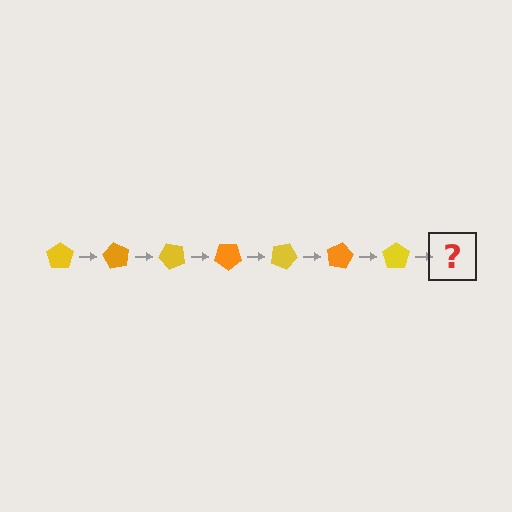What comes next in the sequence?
The next element should be an orange pentagon, rotated 420 degrees from the start.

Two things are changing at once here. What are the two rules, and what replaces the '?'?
The two rules are that it rotates 60 degrees each step and the color cycles through yellow and orange. The '?' should be an orange pentagon, rotated 420 degrees from the start.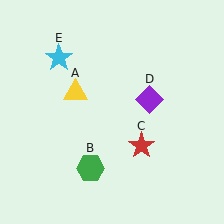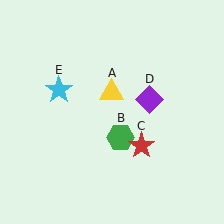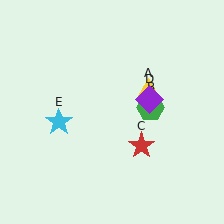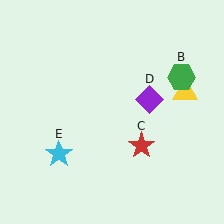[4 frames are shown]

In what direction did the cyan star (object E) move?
The cyan star (object E) moved down.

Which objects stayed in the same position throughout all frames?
Red star (object C) and purple diamond (object D) remained stationary.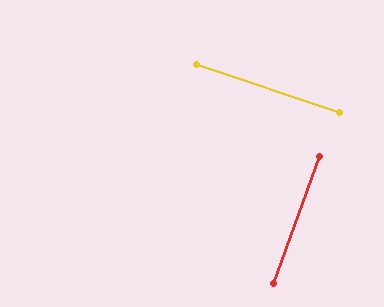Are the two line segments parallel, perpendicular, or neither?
Perpendicular — they meet at approximately 89°.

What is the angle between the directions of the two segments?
Approximately 89 degrees.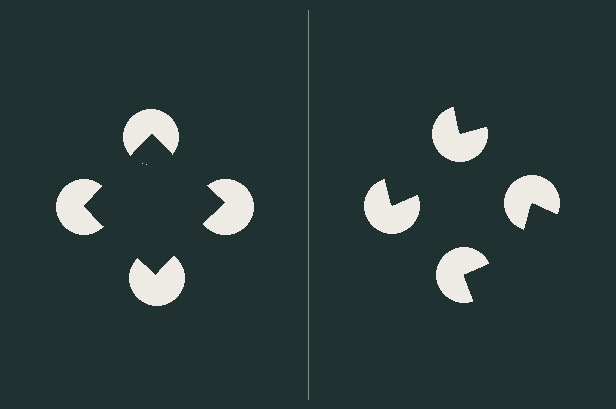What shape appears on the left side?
An illusory square.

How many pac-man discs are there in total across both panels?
8 — 4 on each side.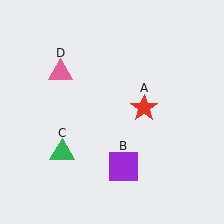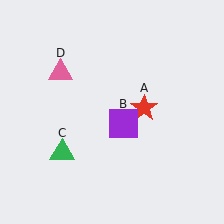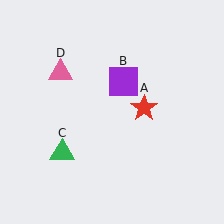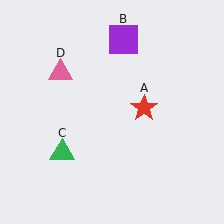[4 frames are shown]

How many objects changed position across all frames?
1 object changed position: purple square (object B).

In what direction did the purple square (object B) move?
The purple square (object B) moved up.